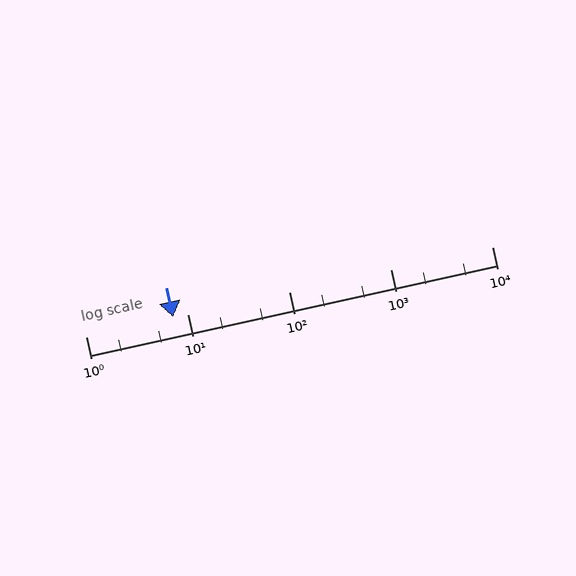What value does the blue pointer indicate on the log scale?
The pointer indicates approximately 7.3.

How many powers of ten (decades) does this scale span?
The scale spans 4 decades, from 1 to 10000.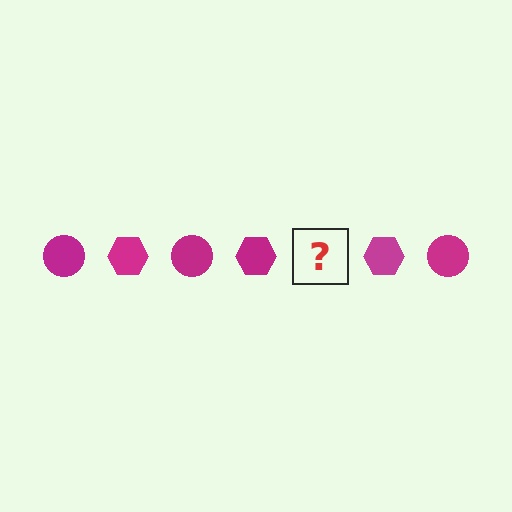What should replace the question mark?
The question mark should be replaced with a magenta circle.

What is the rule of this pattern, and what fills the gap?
The rule is that the pattern cycles through circle, hexagon shapes in magenta. The gap should be filled with a magenta circle.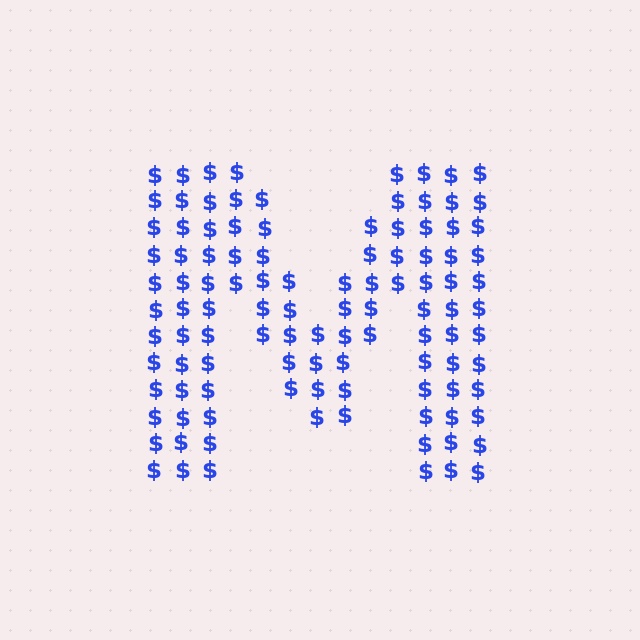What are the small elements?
The small elements are dollar signs.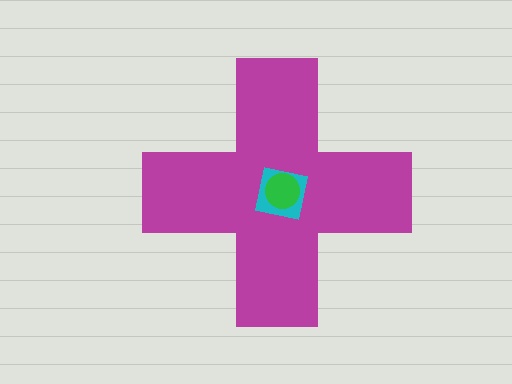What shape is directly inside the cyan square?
The green circle.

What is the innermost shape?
The green circle.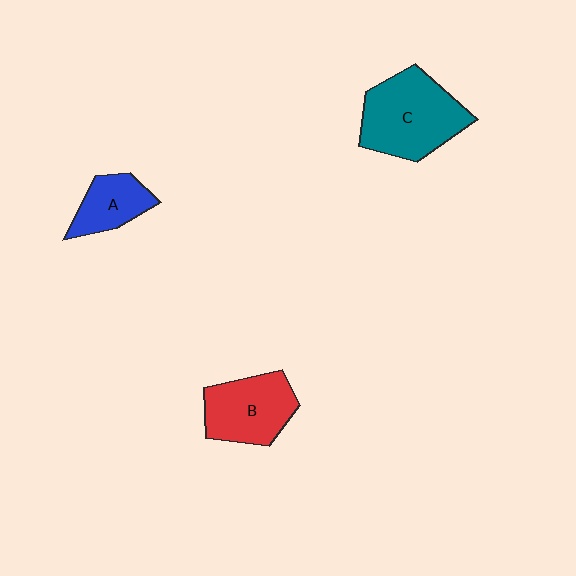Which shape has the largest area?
Shape C (teal).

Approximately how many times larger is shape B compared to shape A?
Approximately 1.5 times.